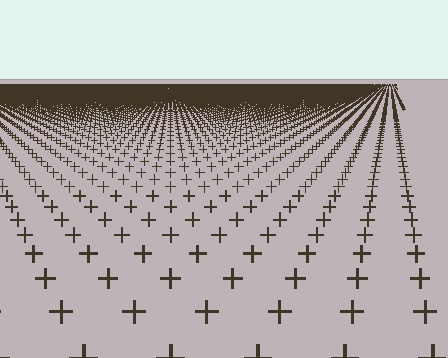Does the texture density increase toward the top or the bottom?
Density increases toward the top.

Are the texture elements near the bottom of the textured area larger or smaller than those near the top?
Larger. Near the bottom, elements are closer to the viewer and appear at a bigger on-screen size.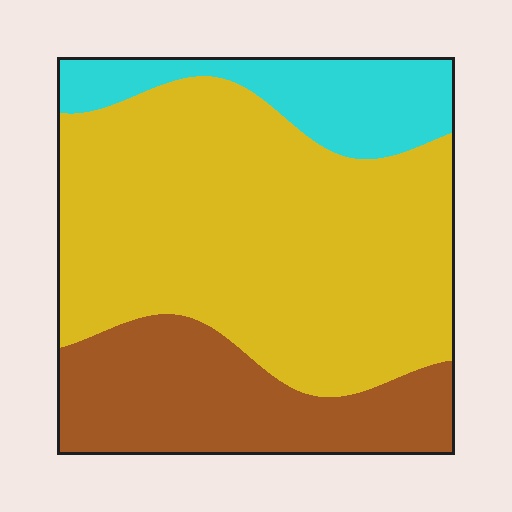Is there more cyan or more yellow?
Yellow.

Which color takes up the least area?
Cyan, at roughly 15%.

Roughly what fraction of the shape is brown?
Brown takes up about one quarter (1/4) of the shape.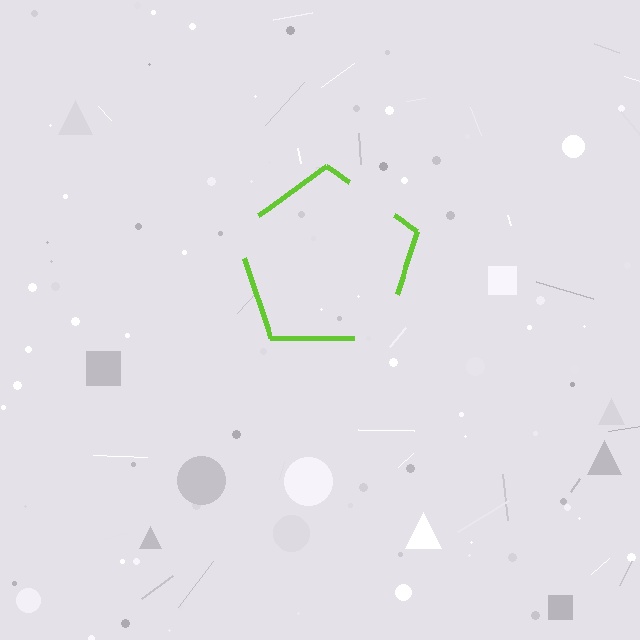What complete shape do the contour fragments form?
The contour fragments form a pentagon.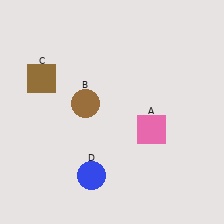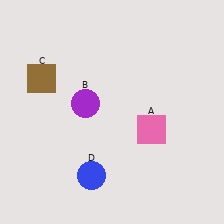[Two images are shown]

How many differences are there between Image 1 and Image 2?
There is 1 difference between the two images.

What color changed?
The circle (B) changed from brown in Image 1 to purple in Image 2.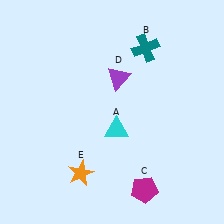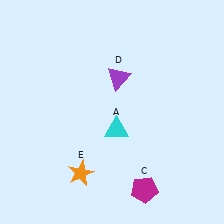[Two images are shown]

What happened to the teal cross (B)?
The teal cross (B) was removed in Image 2. It was in the top-right area of Image 1.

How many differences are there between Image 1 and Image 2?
There is 1 difference between the two images.